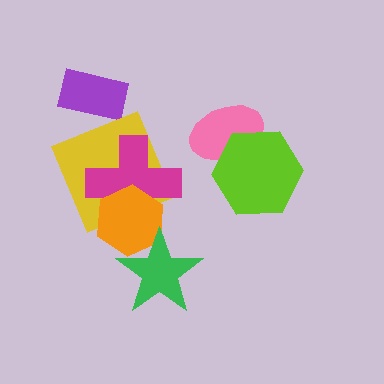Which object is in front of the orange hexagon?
The green star is in front of the orange hexagon.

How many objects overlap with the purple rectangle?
0 objects overlap with the purple rectangle.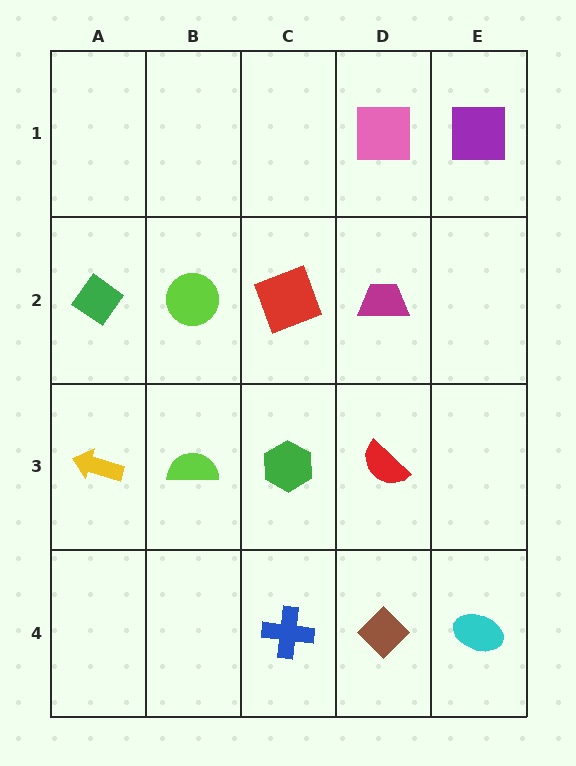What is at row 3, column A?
A yellow arrow.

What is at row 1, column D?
A pink square.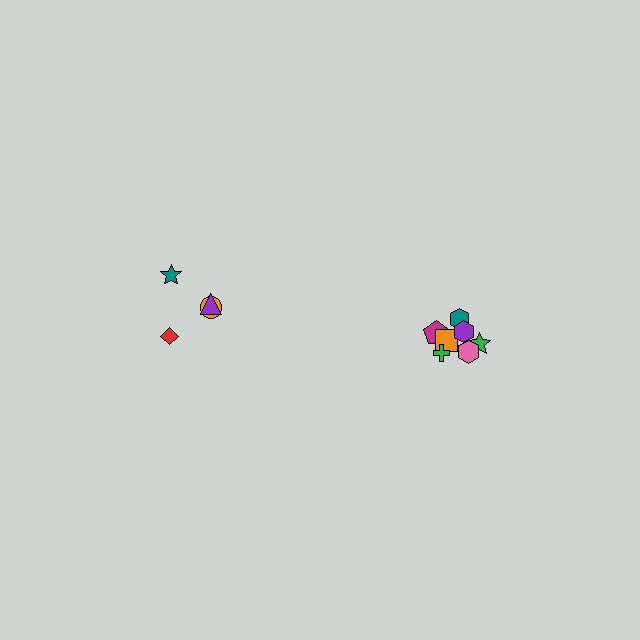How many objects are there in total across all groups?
There are 11 objects.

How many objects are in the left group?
There are 4 objects.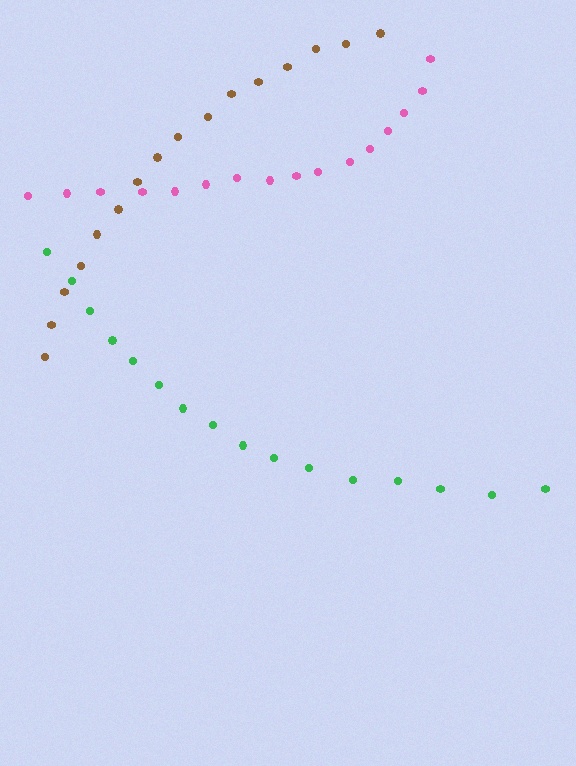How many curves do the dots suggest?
There are 3 distinct paths.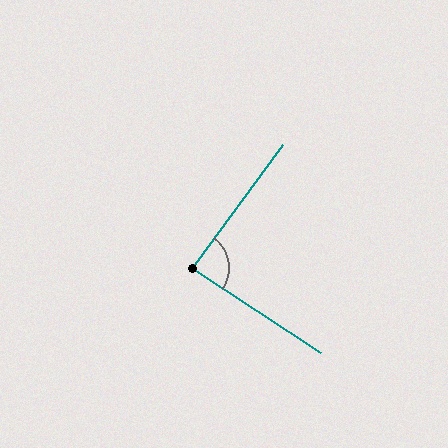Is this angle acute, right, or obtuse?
It is approximately a right angle.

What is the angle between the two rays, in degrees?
Approximately 87 degrees.